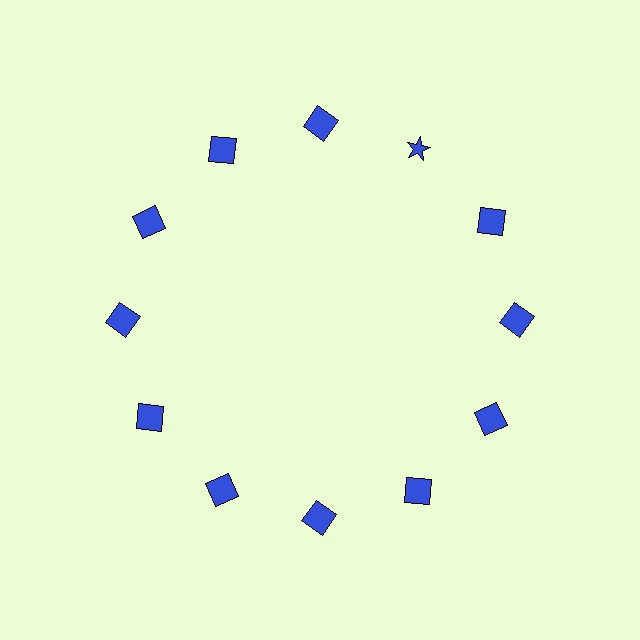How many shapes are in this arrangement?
There are 12 shapes arranged in a ring pattern.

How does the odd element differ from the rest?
It has a different shape: star instead of square.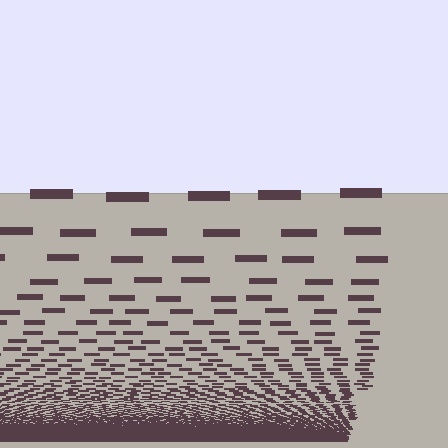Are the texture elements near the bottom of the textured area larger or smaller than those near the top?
Smaller. The gradient is inverted — elements near the bottom are smaller and denser.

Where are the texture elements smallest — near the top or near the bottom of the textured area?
Near the bottom.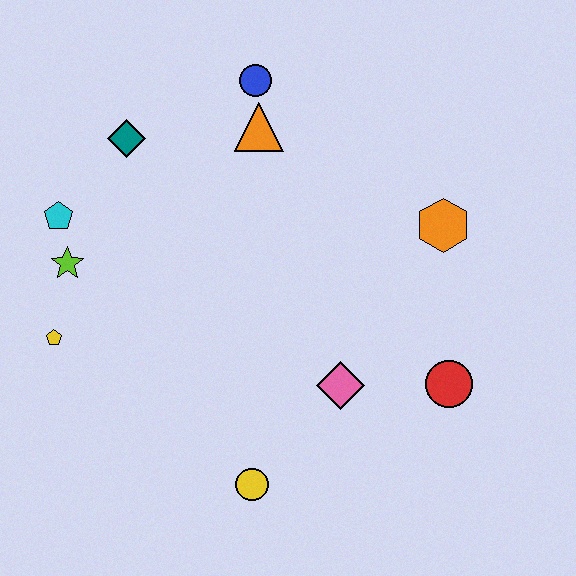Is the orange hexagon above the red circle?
Yes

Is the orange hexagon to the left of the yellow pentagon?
No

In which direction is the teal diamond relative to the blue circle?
The teal diamond is to the left of the blue circle.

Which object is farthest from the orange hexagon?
The yellow pentagon is farthest from the orange hexagon.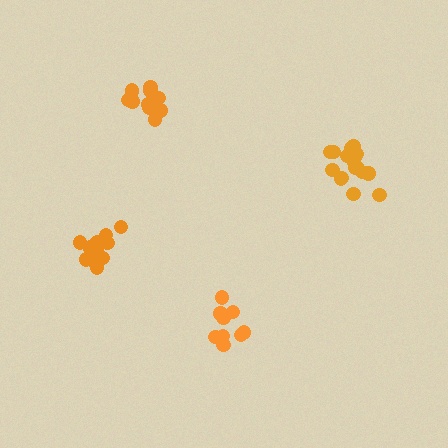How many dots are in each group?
Group 1: 11 dots, Group 2: 14 dots, Group 3: 17 dots, Group 4: 15 dots (57 total).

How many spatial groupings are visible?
There are 4 spatial groupings.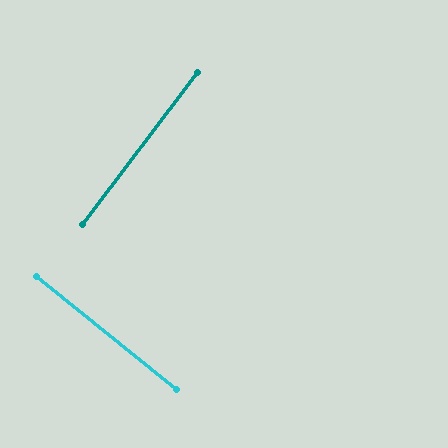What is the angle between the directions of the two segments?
Approximately 88 degrees.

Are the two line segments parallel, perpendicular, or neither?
Perpendicular — they meet at approximately 88°.